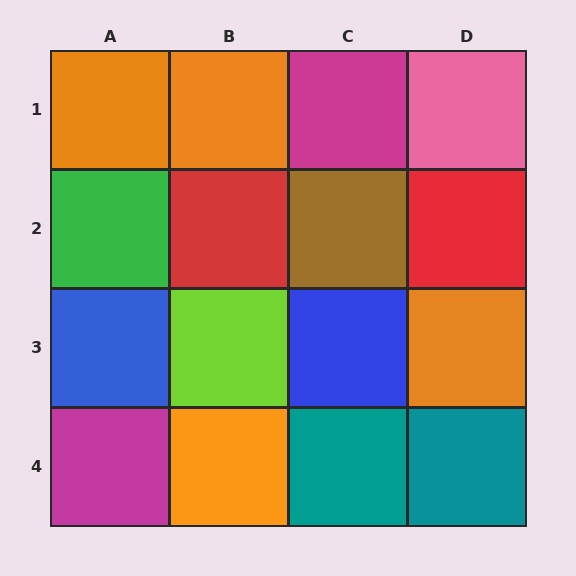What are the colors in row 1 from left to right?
Orange, orange, magenta, pink.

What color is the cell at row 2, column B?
Red.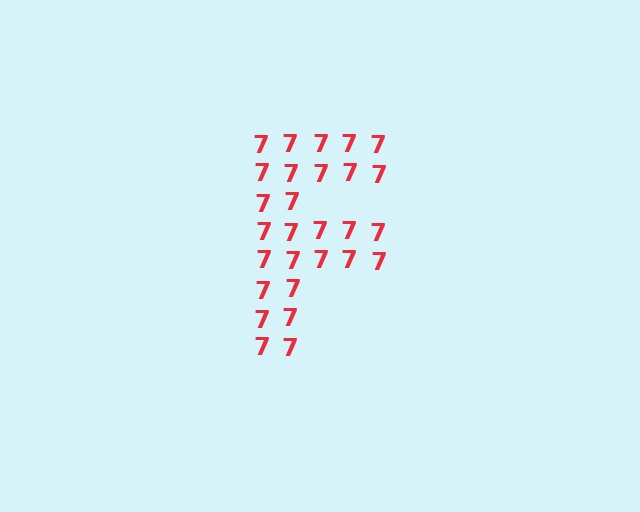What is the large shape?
The large shape is the letter F.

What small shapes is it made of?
It is made of small digit 7's.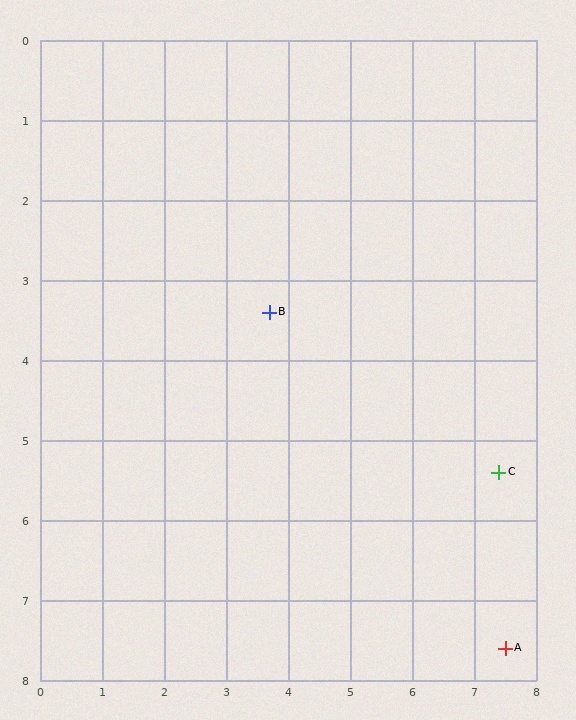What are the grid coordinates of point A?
Point A is at approximately (7.5, 7.6).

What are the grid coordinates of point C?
Point C is at approximately (7.4, 5.4).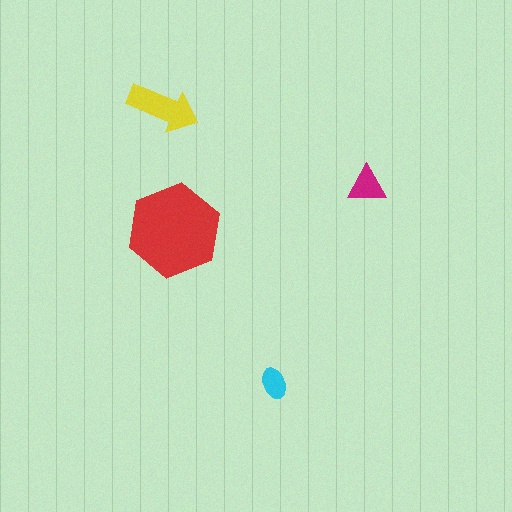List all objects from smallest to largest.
The cyan ellipse, the magenta triangle, the yellow arrow, the red hexagon.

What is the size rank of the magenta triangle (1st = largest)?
3rd.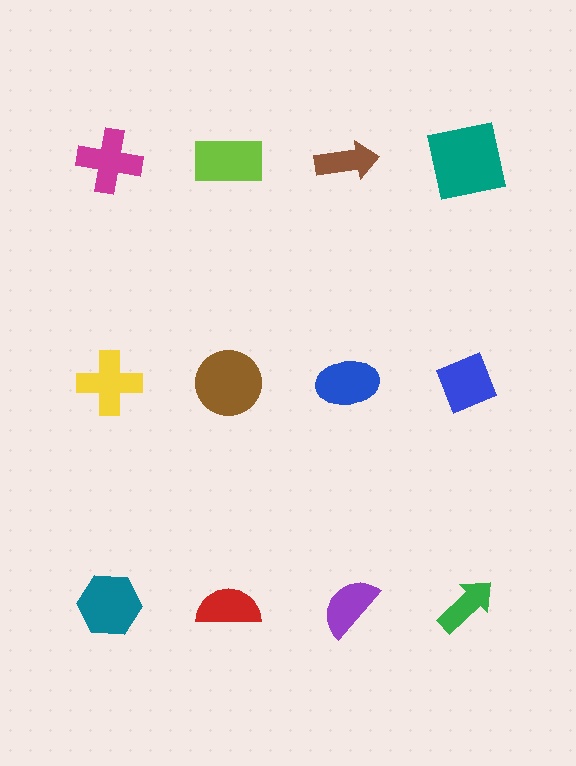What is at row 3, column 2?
A red semicircle.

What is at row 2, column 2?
A brown circle.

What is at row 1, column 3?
A brown arrow.